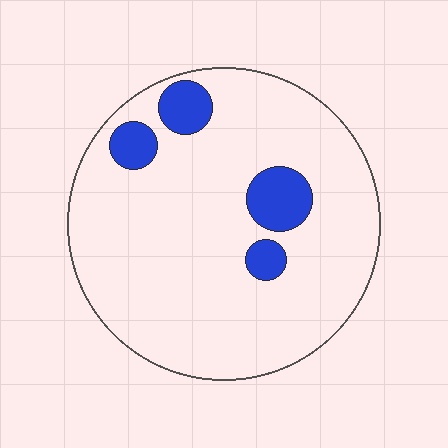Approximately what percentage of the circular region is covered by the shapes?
Approximately 10%.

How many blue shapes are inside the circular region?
4.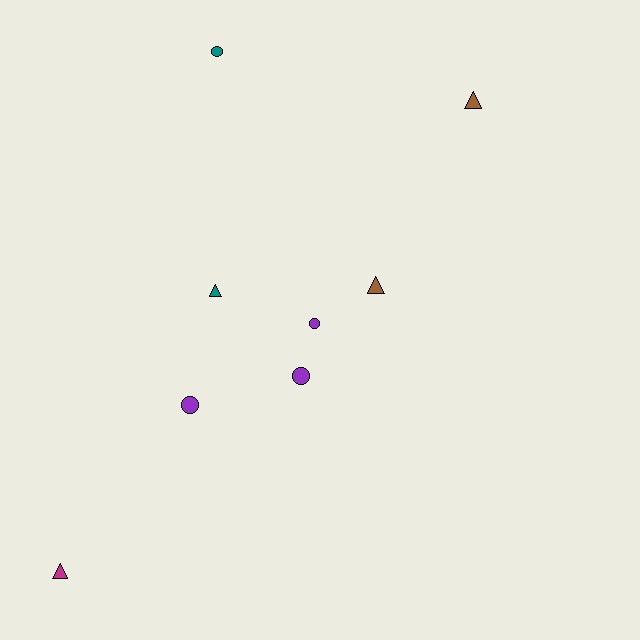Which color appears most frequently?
Purple, with 3 objects.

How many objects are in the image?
There are 8 objects.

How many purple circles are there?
There are 3 purple circles.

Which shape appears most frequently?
Triangle, with 4 objects.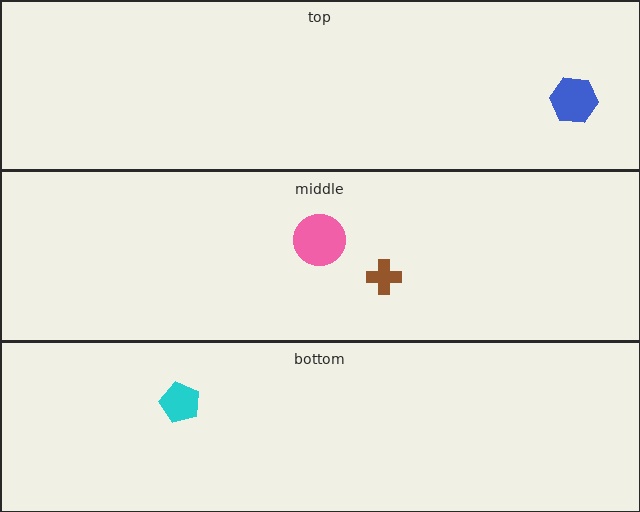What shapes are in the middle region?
The pink circle, the brown cross.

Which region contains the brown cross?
The middle region.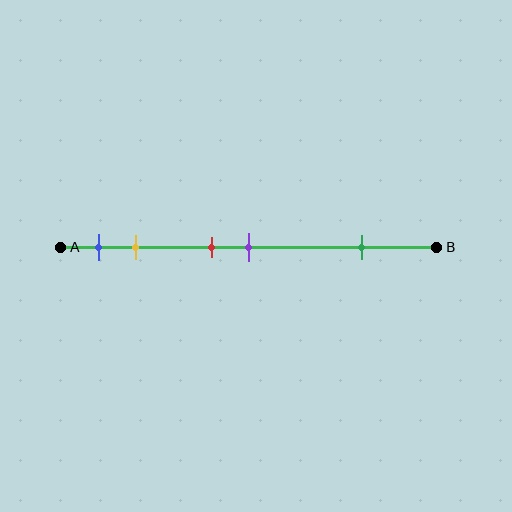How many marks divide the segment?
There are 5 marks dividing the segment.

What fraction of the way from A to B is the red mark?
The red mark is approximately 40% (0.4) of the way from A to B.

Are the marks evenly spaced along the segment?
No, the marks are not evenly spaced.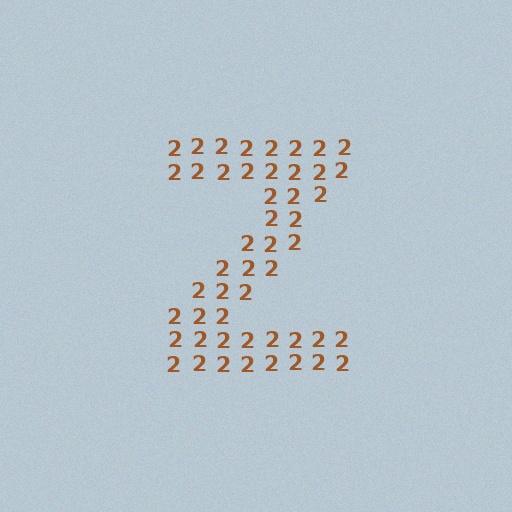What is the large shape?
The large shape is the letter Z.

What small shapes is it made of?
It is made of small digit 2's.